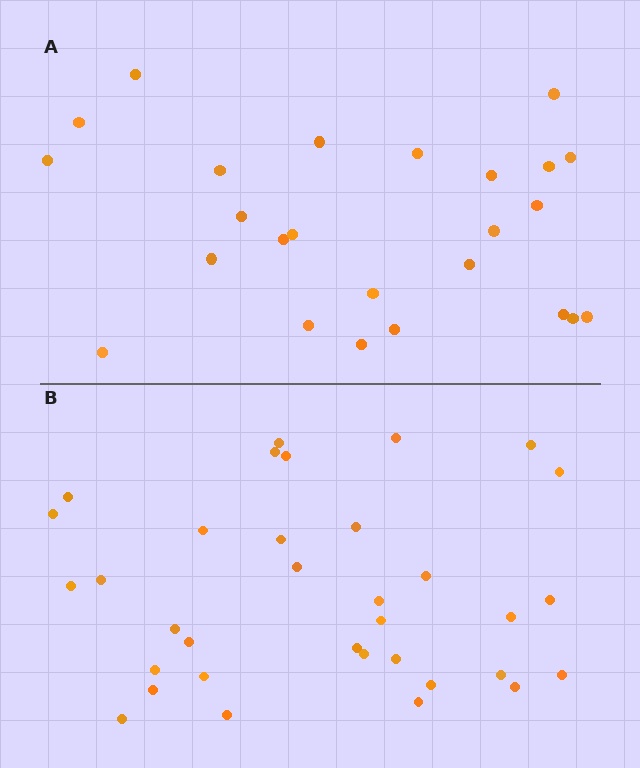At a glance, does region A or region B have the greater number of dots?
Region B (the bottom region) has more dots.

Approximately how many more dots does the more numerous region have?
Region B has roughly 8 or so more dots than region A.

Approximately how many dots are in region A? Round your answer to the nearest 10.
About 20 dots. (The exact count is 25, which rounds to 20.)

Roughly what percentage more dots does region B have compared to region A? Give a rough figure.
About 35% more.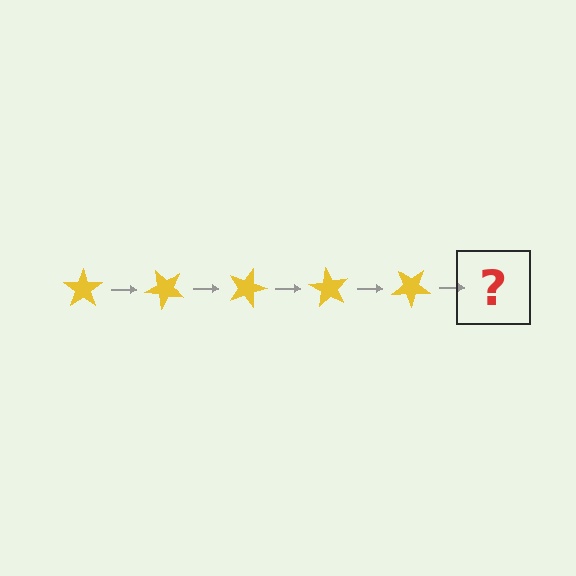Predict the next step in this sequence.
The next step is a yellow star rotated 225 degrees.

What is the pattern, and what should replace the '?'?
The pattern is that the star rotates 45 degrees each step. The '?' should be a yellow star rotated 225 degrees.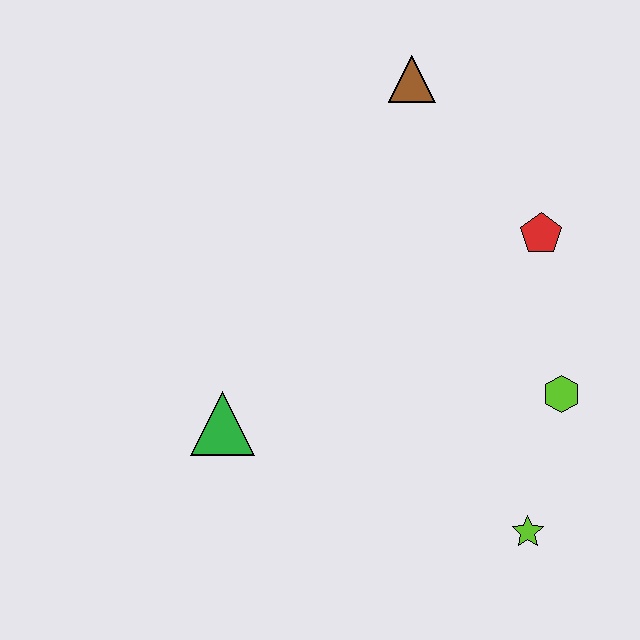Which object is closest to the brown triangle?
The red pentagon is closest to the brown triangle.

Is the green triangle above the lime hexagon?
No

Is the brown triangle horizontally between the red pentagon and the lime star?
No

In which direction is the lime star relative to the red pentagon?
The lime star is below the red pentagon.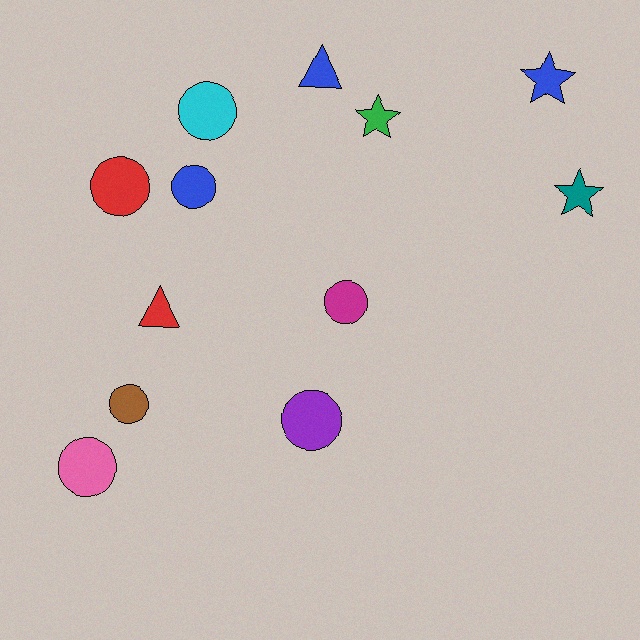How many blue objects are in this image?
There are 3 blue objects.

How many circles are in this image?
There are 7 circles.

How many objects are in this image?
There are 12 objects.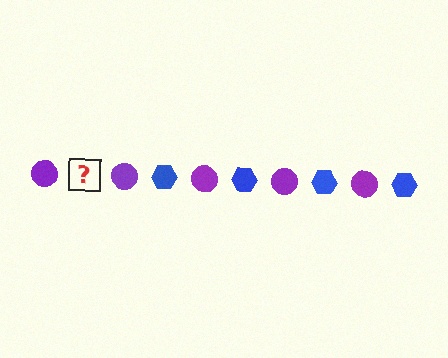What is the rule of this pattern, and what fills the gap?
The rule is that the pattern alternates between purple circle and blue hexagon. The gap should be filled with a blue hexagon.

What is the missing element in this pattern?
The missing element is a blue hexagon.